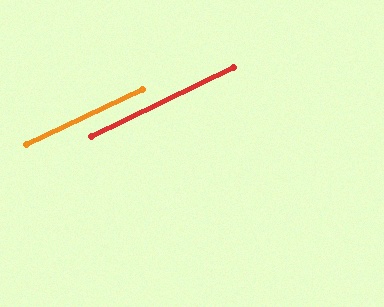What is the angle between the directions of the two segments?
Approximately 1 degree.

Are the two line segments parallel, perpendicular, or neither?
Parallel — their directions differ by only 0.7°.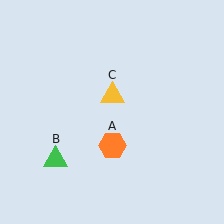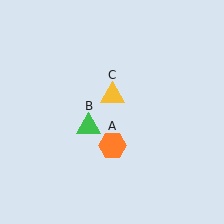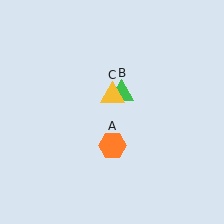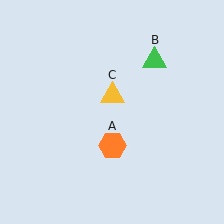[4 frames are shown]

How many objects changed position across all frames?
1 object changed position: green triangle (object B).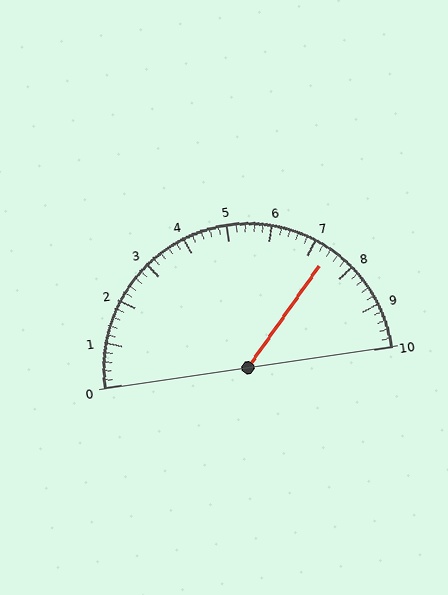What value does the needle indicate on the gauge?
The needle indicates approximately 7.4.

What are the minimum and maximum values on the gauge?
The gauge ranges from 0 to 10.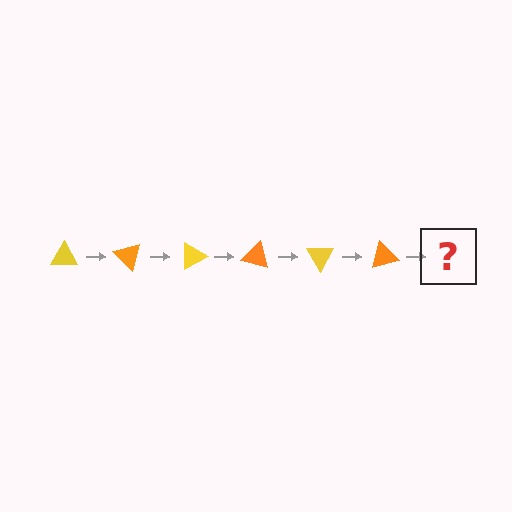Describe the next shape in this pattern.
It should be a yellow triangle, rotated 270 degrees from the start.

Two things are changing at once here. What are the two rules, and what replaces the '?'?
The two rules are that it rotates 45 degrees each step and the color cycles through yellow and orange. The '?' should be a yellow triangle, rotated 270 degrees from the start.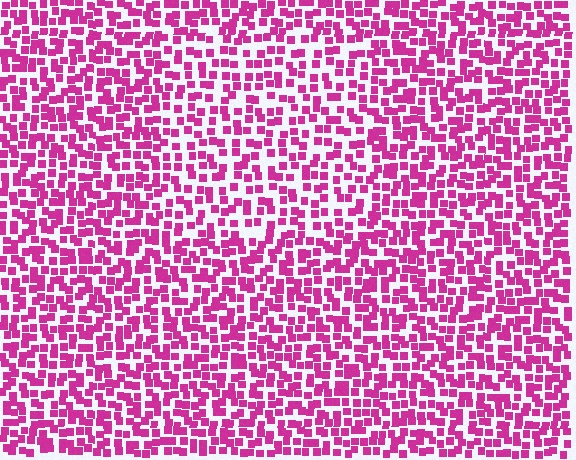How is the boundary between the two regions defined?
The boundary is defined by a change in element density (approximately 1.5x ratio). All elements are the same color, size, and shape.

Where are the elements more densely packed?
The elements are more densely packed outside the rectangle boundary.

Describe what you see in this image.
The image contains small magenta elements arranged at two different densities. A rectangle-shaped region is visible where the elements are less densely packed than the surrounding area.